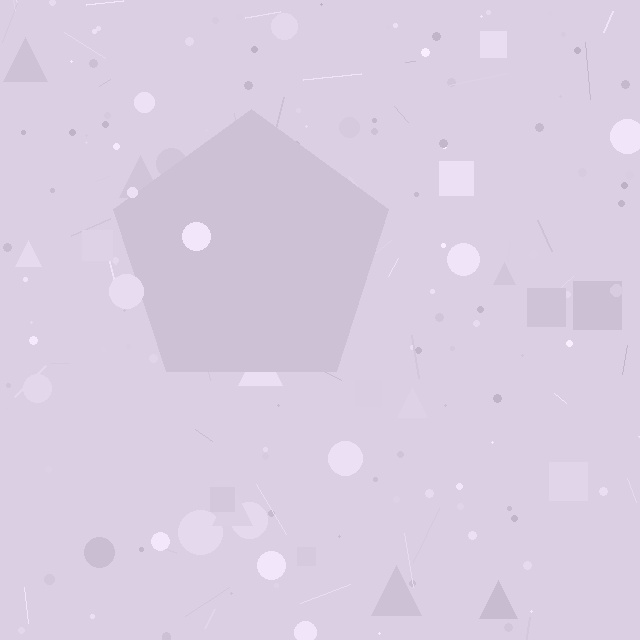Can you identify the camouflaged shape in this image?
The camouflaged shape is a pentagon.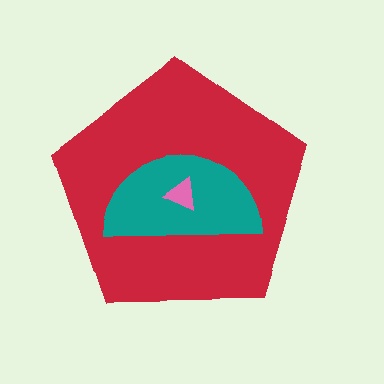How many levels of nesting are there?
3.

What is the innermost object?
The pink triangle.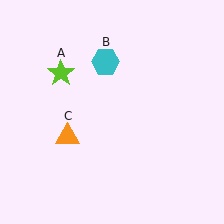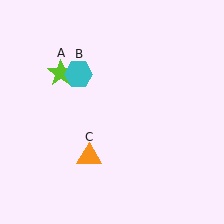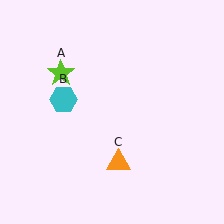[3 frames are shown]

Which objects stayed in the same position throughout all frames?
Lime star (object A) remained stationary.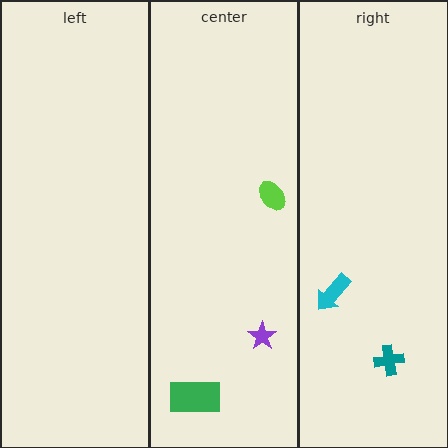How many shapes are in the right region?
2.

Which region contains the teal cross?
The right region.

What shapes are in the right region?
The teal cross, the cyan arrow.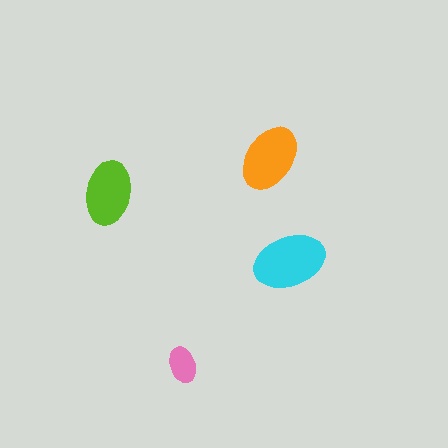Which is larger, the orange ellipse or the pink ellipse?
The orange one.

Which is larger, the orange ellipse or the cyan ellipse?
The cyan one.